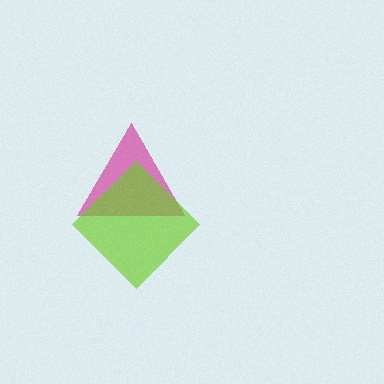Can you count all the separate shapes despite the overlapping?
Yes, there are 2 separate shapes.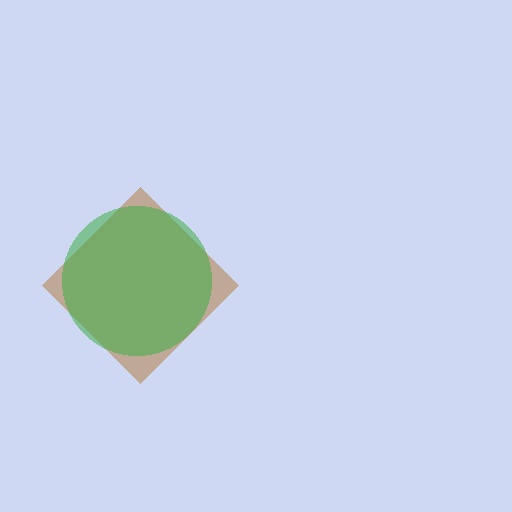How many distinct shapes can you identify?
There are 2 distinct shapes: a brown diamond, a green circle.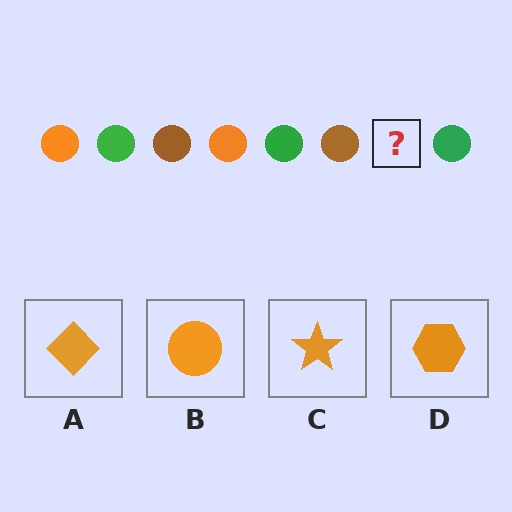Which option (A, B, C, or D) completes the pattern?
B.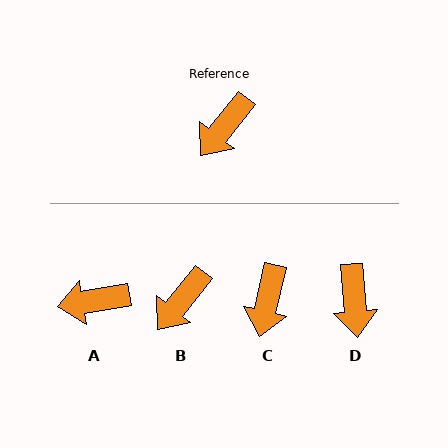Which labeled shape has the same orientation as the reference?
B.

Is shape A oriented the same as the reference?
No, it is off by about 42 degrees.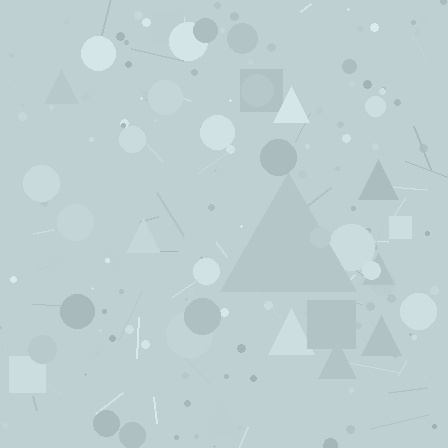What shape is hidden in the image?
A triangle is hidden in the image.